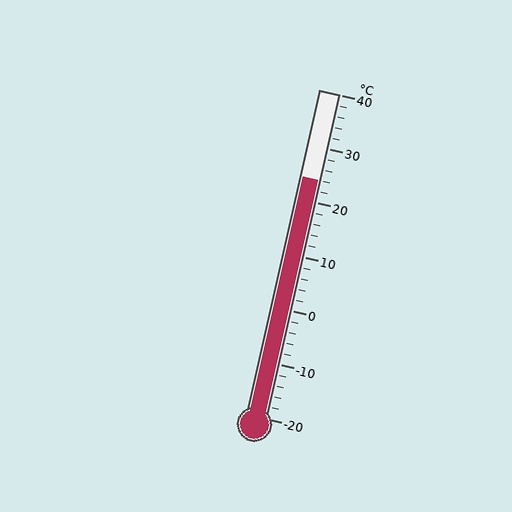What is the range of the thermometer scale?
The thermometer scale ranges from -20°C to 40°C.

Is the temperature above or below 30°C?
The temperature is below 30°C.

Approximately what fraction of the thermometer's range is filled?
The thermometer is filled to approximately 75% of its range.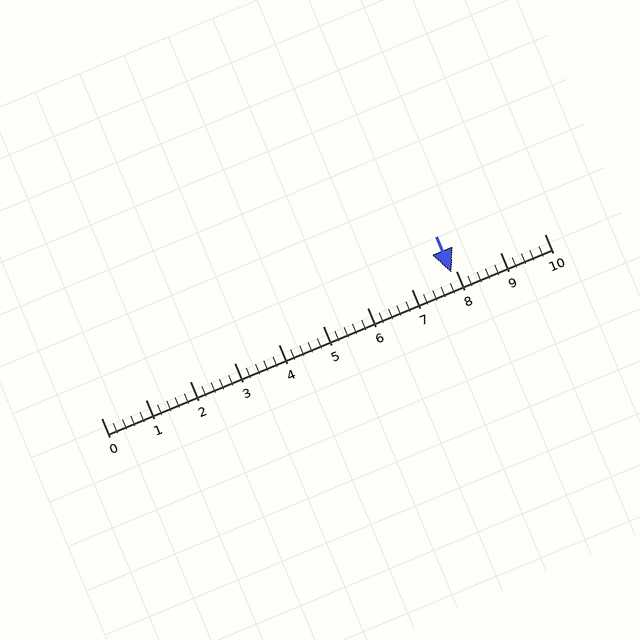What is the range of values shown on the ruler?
The ruler shows values from 0 to 10.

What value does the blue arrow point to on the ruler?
The blue arrow points to approximately 7.9.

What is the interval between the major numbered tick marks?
The major tick marks are spaced 1 units apart.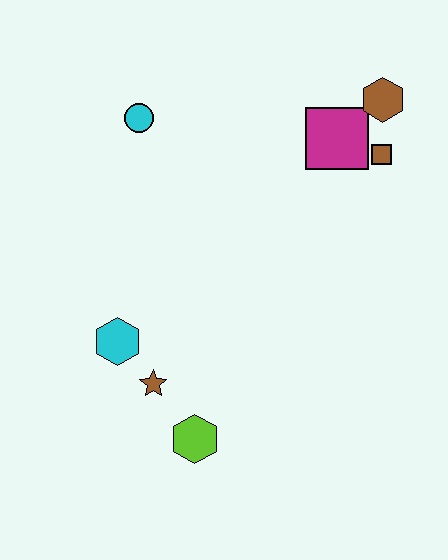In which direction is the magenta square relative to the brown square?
The magenta square is to the left of the brown square.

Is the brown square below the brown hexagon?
Yes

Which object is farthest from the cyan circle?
The lime hexagon is farthest from the cyan circle.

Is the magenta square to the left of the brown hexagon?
Yes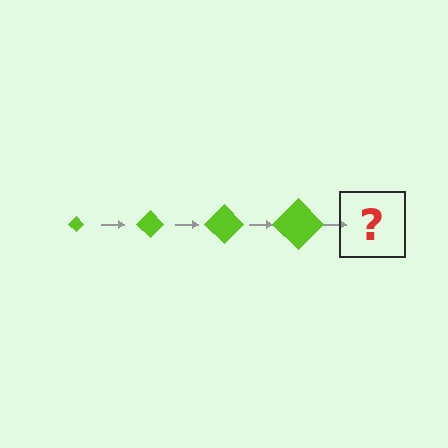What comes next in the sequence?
The next element should be a lime diamond, larger than the previous one.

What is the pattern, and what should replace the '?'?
The pattern is that the diamond gets progressively larger each step. The '?' should be a lime diamond, larger than the previous one.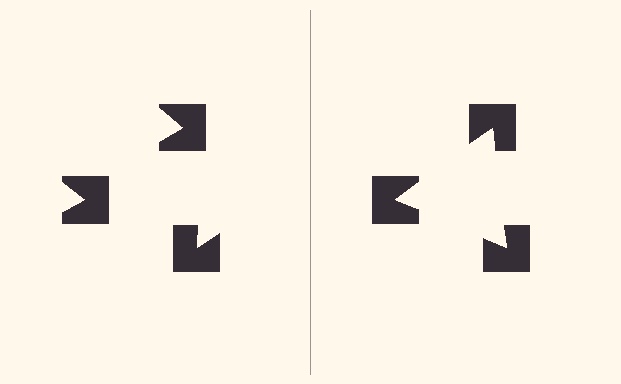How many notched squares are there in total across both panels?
6 — 3 on each side.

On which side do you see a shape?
An illusory triangle appears on the right side. On the left side the wedge cuts are rotated, so no coherent shape forms.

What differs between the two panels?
The notched squares are positioned identically on both sides; only the wedge orientations differ. On the right they align to a triangle; on the left they are misaligned.